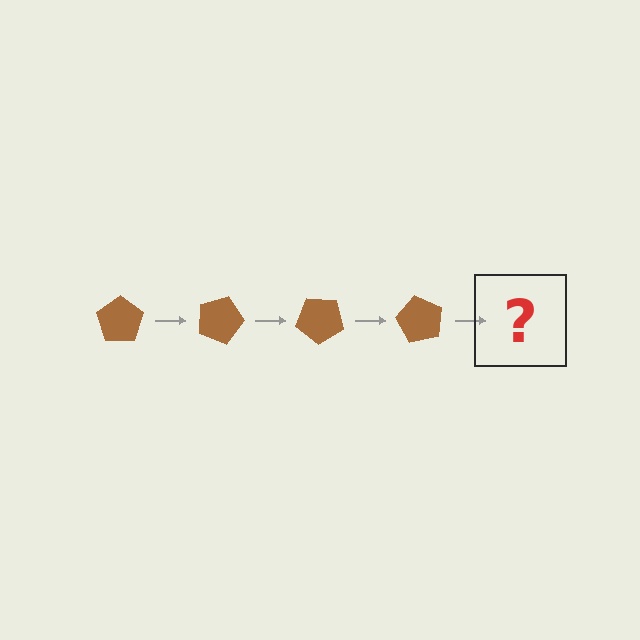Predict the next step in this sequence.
The next step is a brown pentagon rotated 80 degrees.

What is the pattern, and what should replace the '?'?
The pattern is that the pentagon rotates 20 degrees each step. The '?' should be a brown pentagon rotated 80 degrees.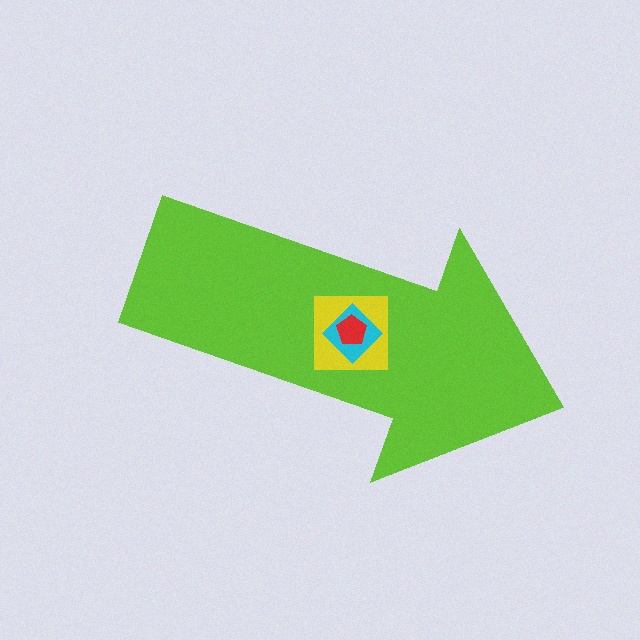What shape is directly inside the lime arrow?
The yellow square.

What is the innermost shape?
The red pentagon.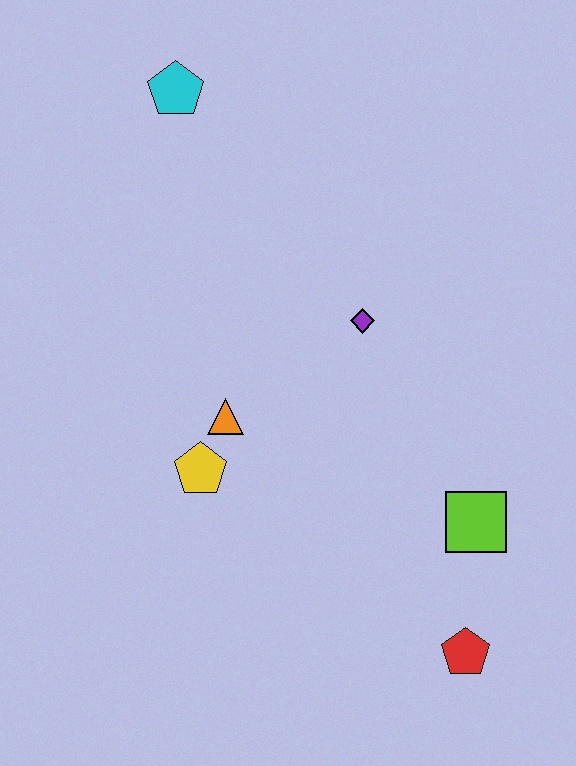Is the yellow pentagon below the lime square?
No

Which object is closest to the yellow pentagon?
The orange triangle is closest to the yellow pentagon.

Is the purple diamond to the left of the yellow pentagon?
No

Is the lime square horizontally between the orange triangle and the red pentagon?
No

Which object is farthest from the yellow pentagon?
The cyan pentagon is farthest from the yellow pentagon.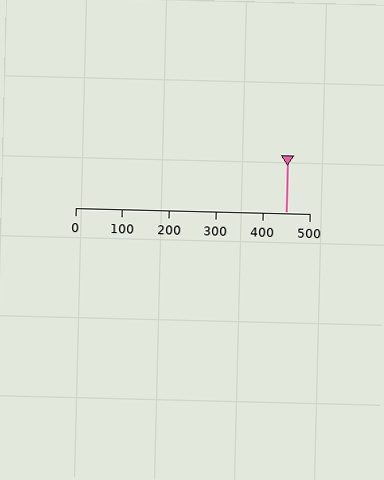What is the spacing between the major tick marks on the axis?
The major ticks are spaced 100 apart.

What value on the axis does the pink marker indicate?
The marker indicates approximately 450.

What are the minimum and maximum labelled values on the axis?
The axis runs from 0 to 500.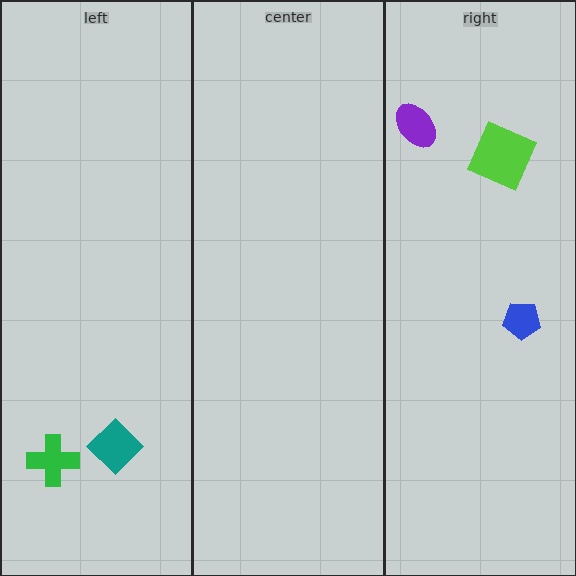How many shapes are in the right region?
3.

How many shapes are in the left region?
2.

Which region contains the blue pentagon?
The right region.